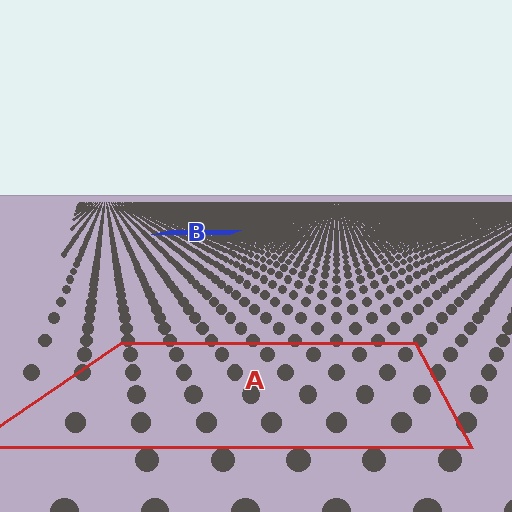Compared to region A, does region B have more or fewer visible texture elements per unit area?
Region B has more texture elements per unit area — they are packed more densely because it is farther away.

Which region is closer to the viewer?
Region A is closer. The texture elements there are larger and more spread out.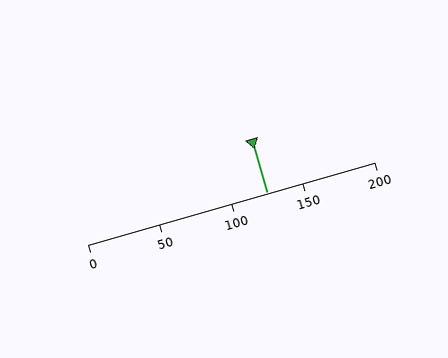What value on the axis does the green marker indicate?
The marker indicates approximately 125.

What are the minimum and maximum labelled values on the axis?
The axis runs from 0 to 200.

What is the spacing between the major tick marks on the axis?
The major ticks are spaced 50 apart.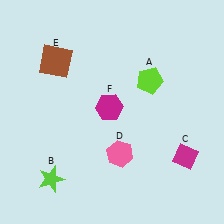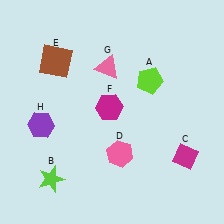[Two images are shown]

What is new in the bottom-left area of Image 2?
A purple hexagon (H) was added in the bottom-left area of Image 2.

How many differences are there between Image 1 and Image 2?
There are 2 differences between the two images.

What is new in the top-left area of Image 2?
A pink triangle (G) was added in the top-left area of Image 2.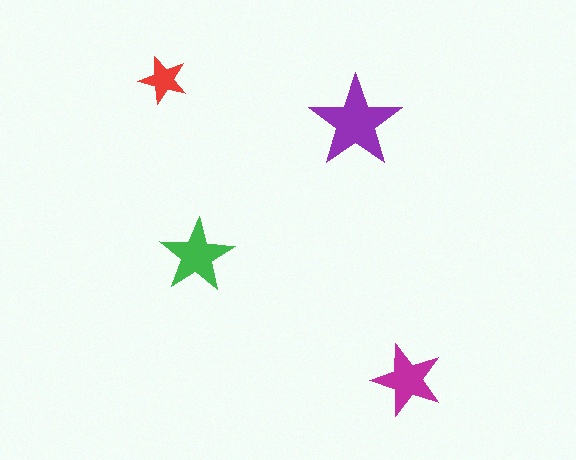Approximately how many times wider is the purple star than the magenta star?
About 1.5 times wider.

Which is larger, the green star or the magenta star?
The green one.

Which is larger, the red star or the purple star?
The purple one.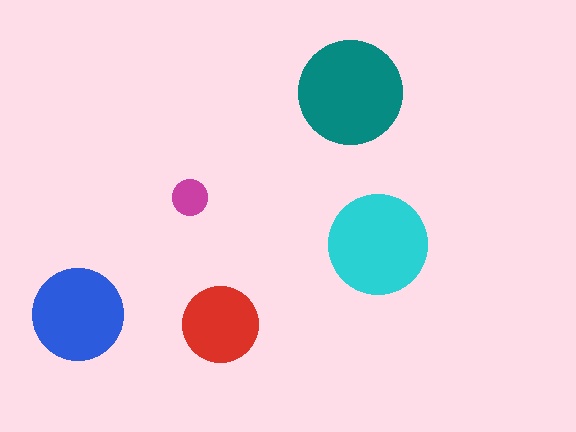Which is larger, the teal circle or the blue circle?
The teal one.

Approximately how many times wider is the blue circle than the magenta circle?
About 2.5 times wider.